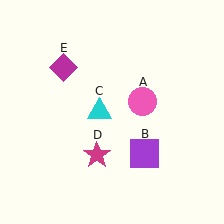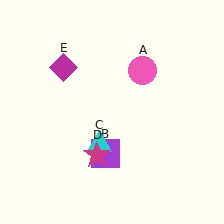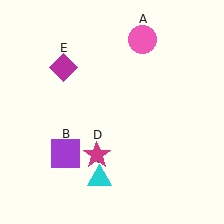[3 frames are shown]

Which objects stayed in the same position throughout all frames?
Magenta star (object D) and magenta diamond (object E) remained stationary.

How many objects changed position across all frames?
3 objects changed position: pink circle (object A), purple square (object B), cyan triangle (object C).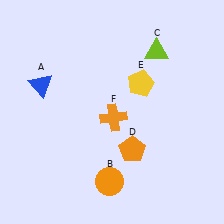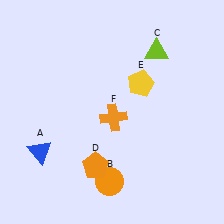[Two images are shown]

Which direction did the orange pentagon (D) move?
The orange pentagon (D) moved left.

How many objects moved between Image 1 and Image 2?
2 objects moved between the two images.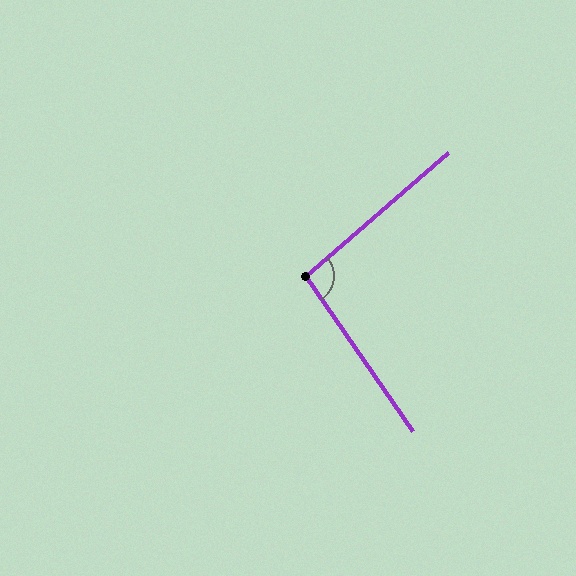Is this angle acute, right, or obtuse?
It is obtuse.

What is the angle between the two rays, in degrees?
Approximately 96 degrees.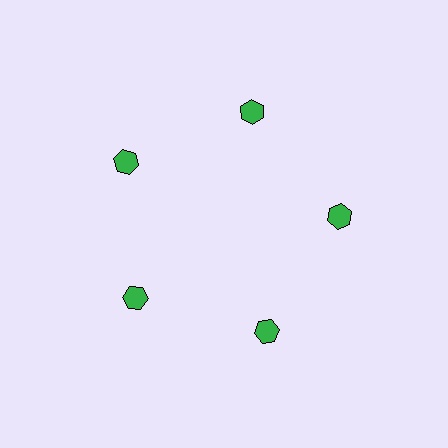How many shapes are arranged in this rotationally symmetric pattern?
There are 5 shapes, arranged in 5 groups of 1.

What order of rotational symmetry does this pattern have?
This pattern has 5-fold rotational symmetry.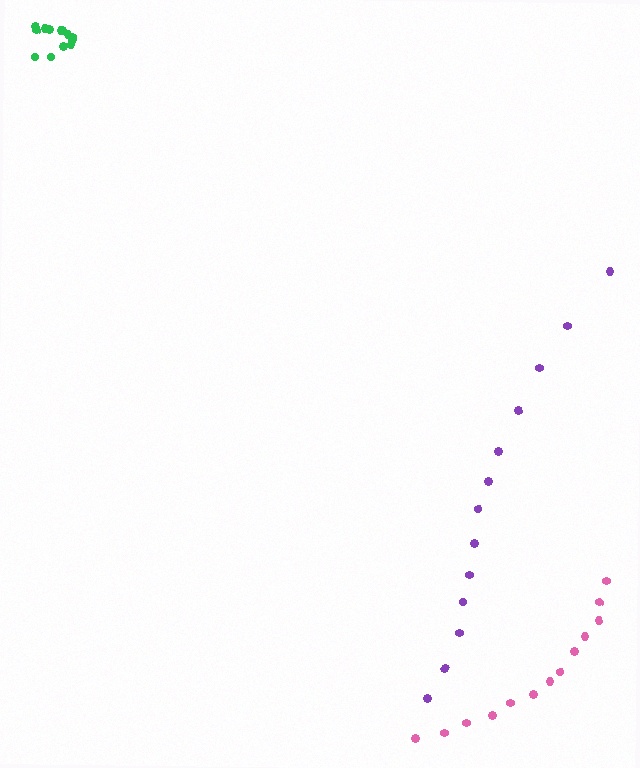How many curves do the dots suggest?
There are 3 distinct paths.